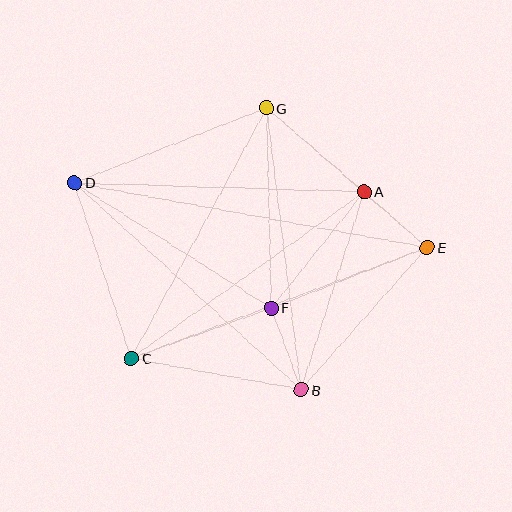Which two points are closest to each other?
Points A and E are closest to each other.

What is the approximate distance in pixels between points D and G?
The distance between D and G is approximately 206 pixels.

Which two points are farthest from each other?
Points D and E are farthest from each other.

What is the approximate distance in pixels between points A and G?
The distance between A and G is approximately 129 pixels.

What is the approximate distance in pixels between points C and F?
The distance between C and F is approximately 149 pixels.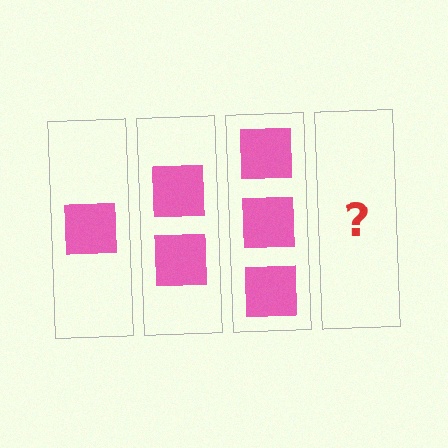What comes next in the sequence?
The next element should be 4 squares.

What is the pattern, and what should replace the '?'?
The pattern is that each step adds one more square. The '?' should be 4 squares.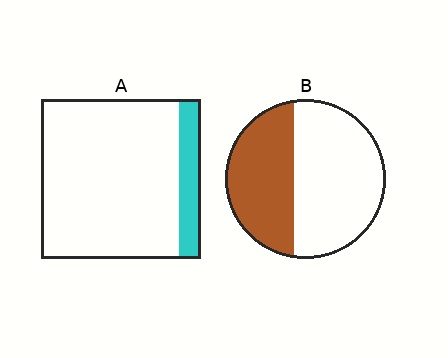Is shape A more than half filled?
No.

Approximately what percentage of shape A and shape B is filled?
A is approximately 15% and B is approximately 40%.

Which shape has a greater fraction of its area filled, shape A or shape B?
Shape B.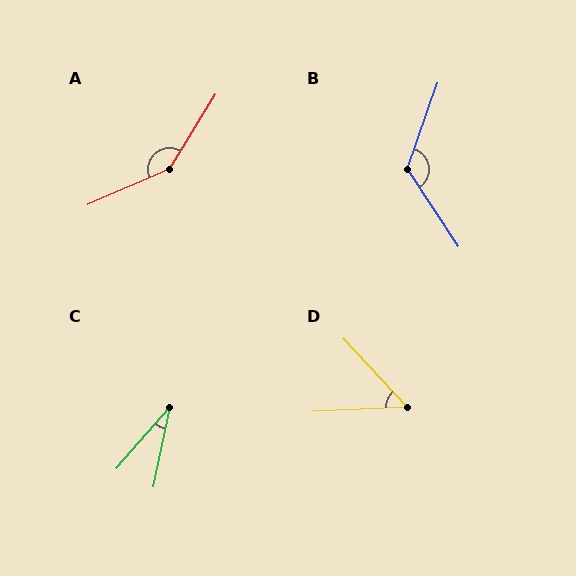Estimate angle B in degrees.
Approximately 127 degrees.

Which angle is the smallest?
C, at approximately 29 degrees.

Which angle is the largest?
A, at approximately 145 degrees.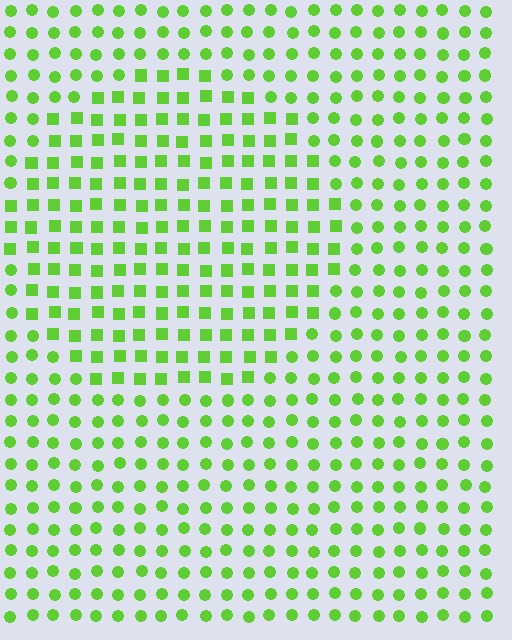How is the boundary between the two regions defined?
The boundary is defined by a change in element shape: squares inside vs. circles outside. All elements share the same color and spacing.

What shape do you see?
I see a circle.